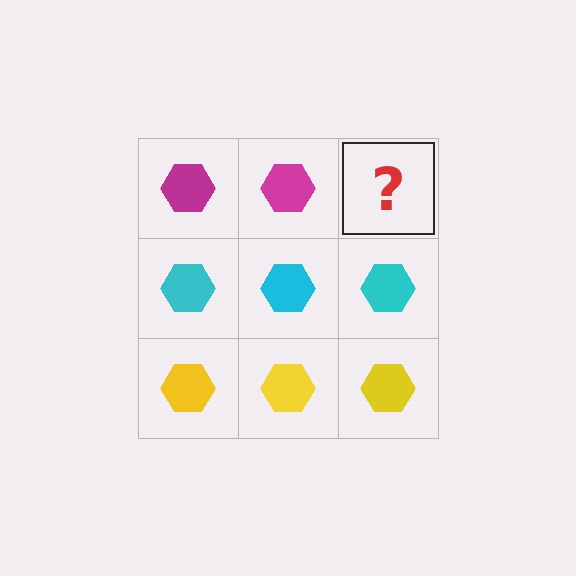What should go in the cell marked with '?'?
The missing cell should contain a magenta hexagon.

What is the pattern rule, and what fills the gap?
The rule is that each row has a consistent color. The gap should be filled with a magenta hexagon.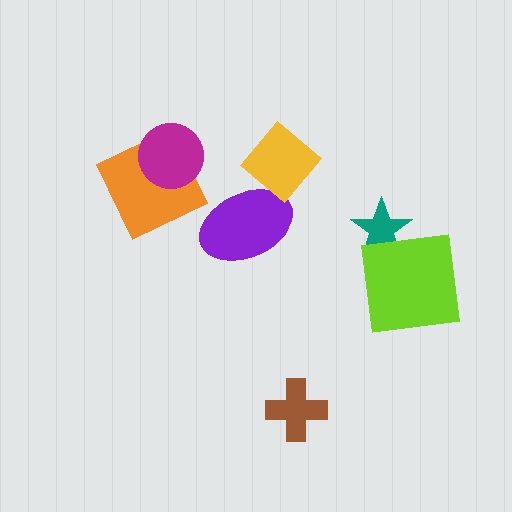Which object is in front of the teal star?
The lime square is in front of the teal star.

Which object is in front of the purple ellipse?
The yellow diamond is in front of the purple ellipse.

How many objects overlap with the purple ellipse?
1 object overlaps with the purple ellipse.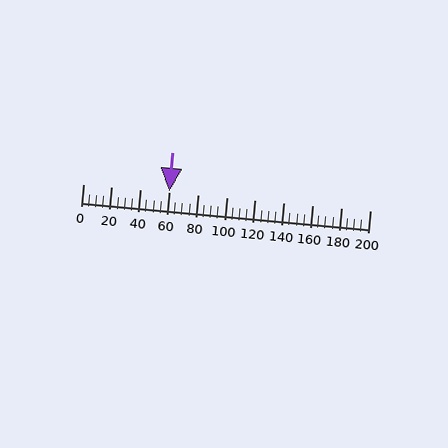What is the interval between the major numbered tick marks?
The major tick marks are spaced 20 units apart.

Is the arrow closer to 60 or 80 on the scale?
The arrow is closer to 60.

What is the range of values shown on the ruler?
The ruler shows values from 0 to 200.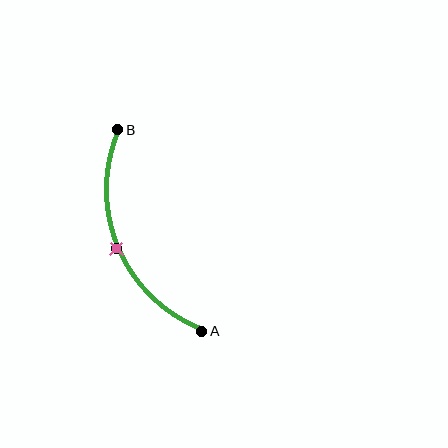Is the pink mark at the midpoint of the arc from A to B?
Yes. The pink mark lies on the arc at equal arc-length from both A and B — it is the arc midpoint.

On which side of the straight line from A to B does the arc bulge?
The arc bulges to the left of the straight line connecting A and B.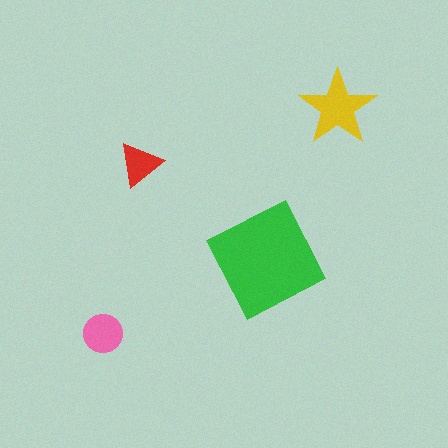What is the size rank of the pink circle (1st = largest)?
3rd.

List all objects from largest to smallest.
The green square, the yellow star, the pink circle, the red triangle.